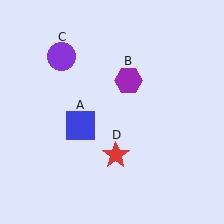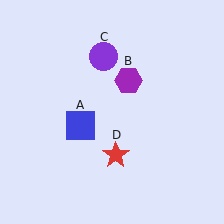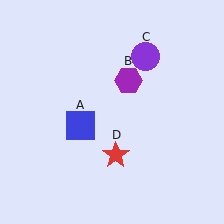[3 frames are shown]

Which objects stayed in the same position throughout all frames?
Blue square (object A) and purple hexagon (object B) and red star (object D) remained stationary.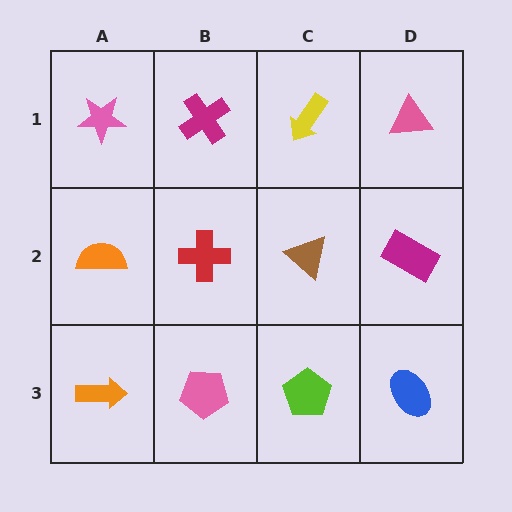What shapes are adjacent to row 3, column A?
An orange semicircle (row 2, column A), a pink pentagon (row 3, column B).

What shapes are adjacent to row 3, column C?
A brown triangle (row 2, column C), a pink pentagon (row 3, column B), a blue ellipse (row 3, column D).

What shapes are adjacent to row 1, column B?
A red cross (row 2, column B), a pink star (row 1, column A), a yellow arrow (row 1, column C).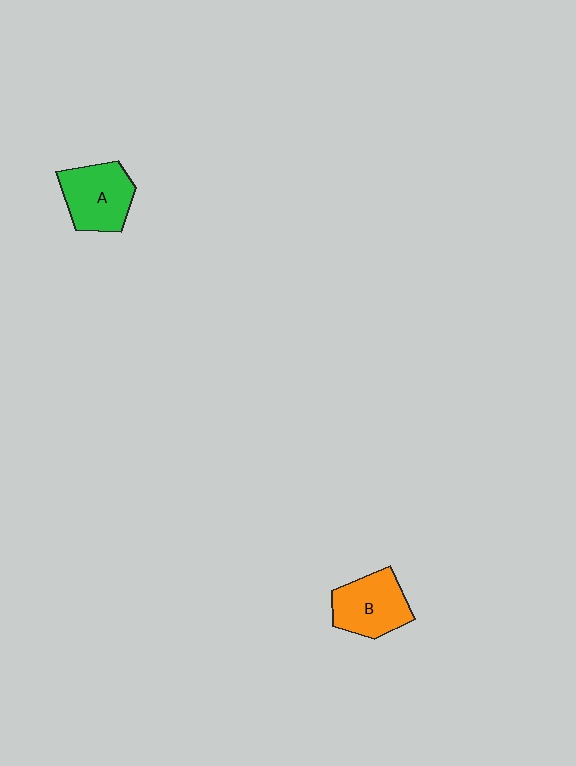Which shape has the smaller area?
Shape B (orange).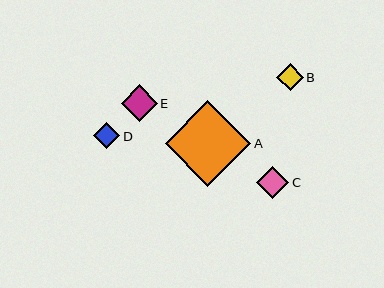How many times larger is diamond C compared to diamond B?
Diamond C is approximately 1.2 times the size of diamond B.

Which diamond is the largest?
Diamond A is the largest with a size of approximately 86 pixels.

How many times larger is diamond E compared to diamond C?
Diamond E is approximately 1.1 times the size of diamond C.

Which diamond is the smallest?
Diamond D is the smallest with a size of approximately 26 pixels.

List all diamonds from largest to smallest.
From largest to smallest: A, E, C, B, D.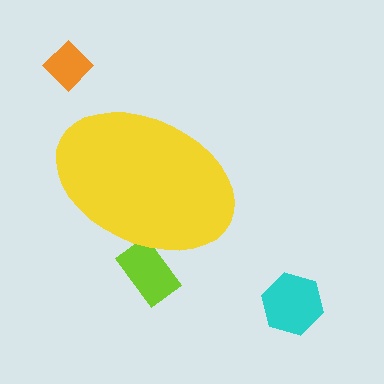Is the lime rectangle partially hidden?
Yes, the lime rectangle is partially hidden behind the yellow ellipse.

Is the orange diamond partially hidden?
No, the orange diamond is fully visible.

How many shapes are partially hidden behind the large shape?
1 shape is partially hidden.